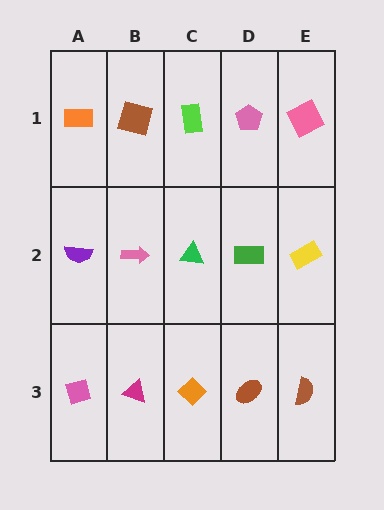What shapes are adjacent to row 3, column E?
A yellow rectangle (row 2, column E), a brown ellipse (row 3, column D).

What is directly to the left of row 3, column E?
A brown ellipse.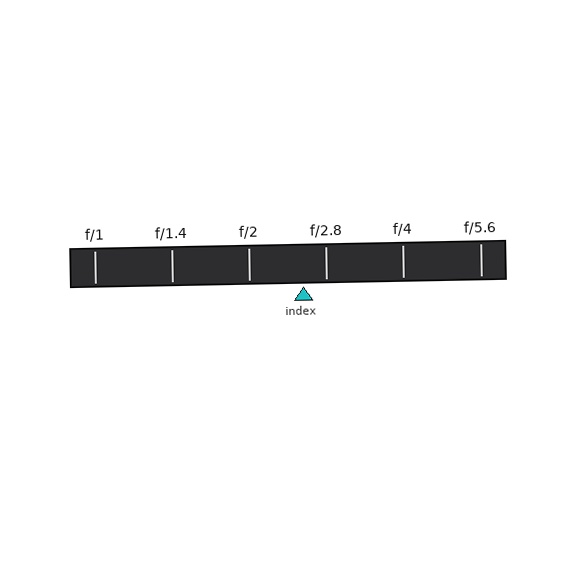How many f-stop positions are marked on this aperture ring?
There are 6 f-stop positions marked.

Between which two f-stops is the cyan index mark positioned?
The index mark is between f/2 and f/2.8.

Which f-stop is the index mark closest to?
The index mark is closest to f/2.8.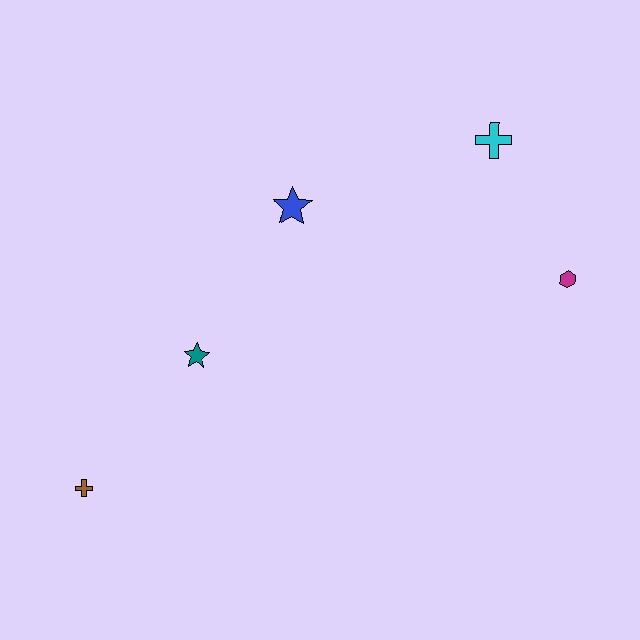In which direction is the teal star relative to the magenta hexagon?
The teal star is to the left of the magenta hexagon.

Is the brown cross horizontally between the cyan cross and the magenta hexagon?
No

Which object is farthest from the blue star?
The brown cross is farthest from the blue star.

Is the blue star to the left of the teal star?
No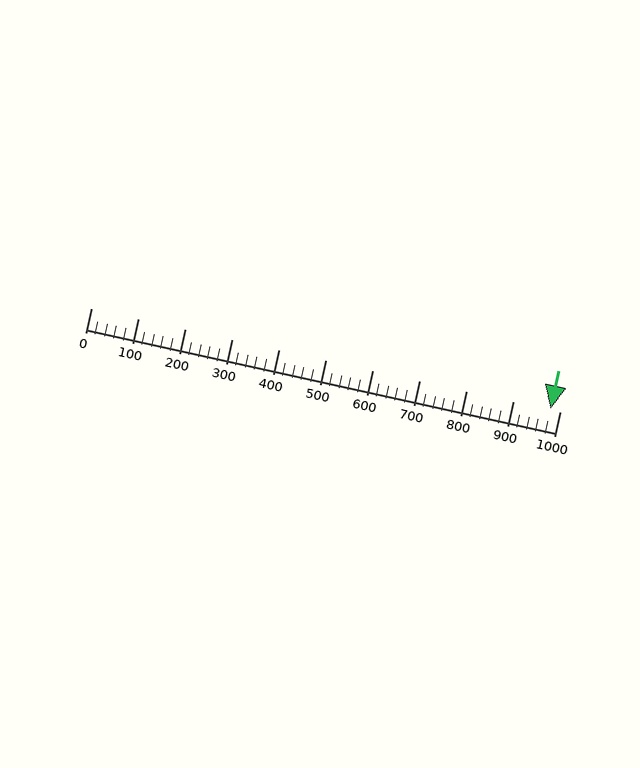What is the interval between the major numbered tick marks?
The major tick marks are spaced 100 units apart.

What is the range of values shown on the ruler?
The ruler shows values from 0 to 1000.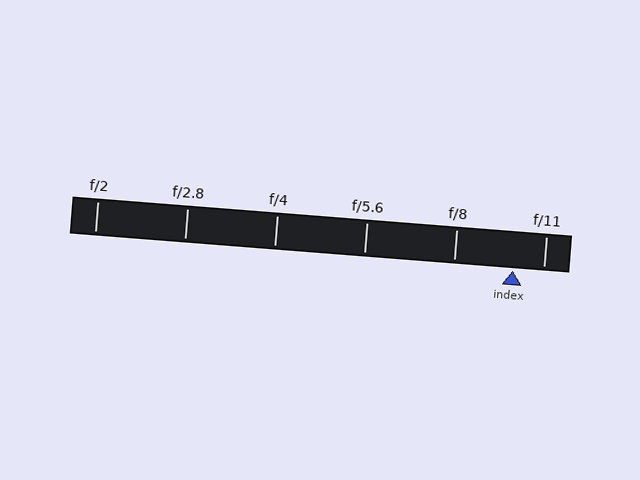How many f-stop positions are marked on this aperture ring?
There are 6 f-stop positions marked.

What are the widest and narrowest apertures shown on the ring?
The widest aperture shown is f/2 and the narrowest is f/11.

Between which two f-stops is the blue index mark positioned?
The index mark is between f/8 and f/11.